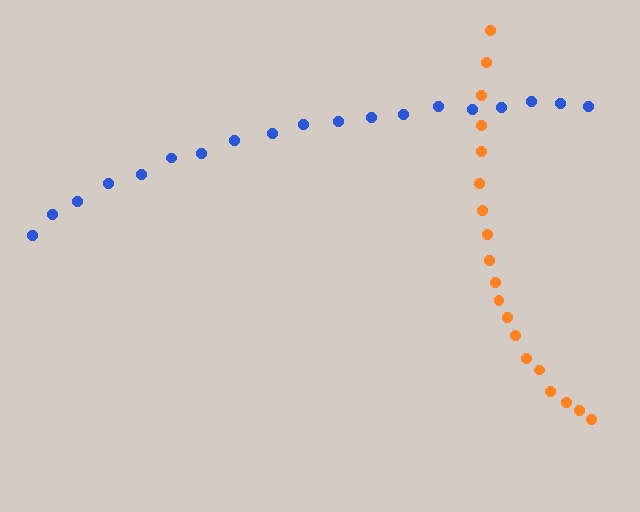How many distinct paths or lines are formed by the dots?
There are 2 distinct paths.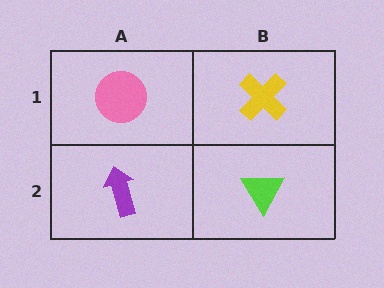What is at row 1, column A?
A pink circle.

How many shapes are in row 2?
2 shapes.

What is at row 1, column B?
A yellow cross.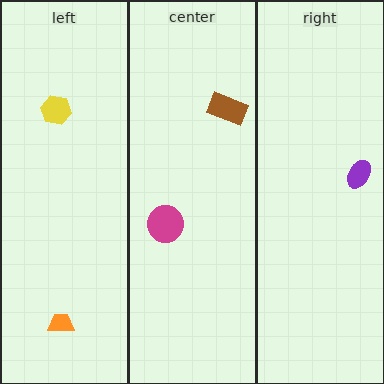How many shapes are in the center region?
2.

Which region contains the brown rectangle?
The center region.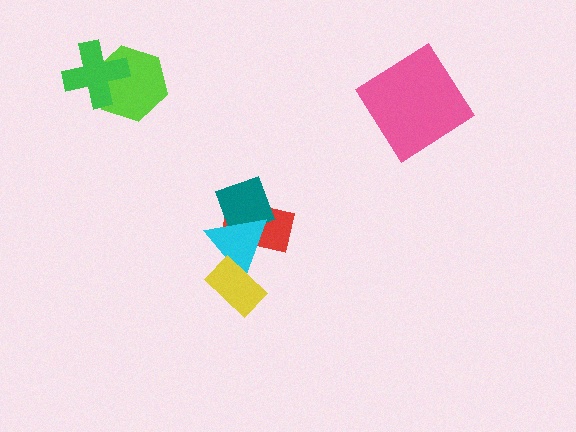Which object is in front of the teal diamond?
The cyan triangle is in front of the teal diamond.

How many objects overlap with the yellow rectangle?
1 object overlaps with the yellow rectangle.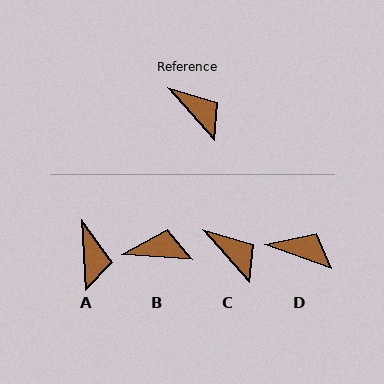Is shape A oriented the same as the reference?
No, it is off by about 39 degrees.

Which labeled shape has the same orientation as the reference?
C.